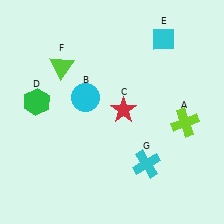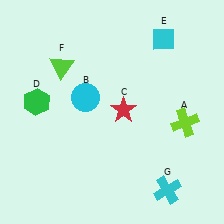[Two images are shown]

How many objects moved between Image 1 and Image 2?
1 object moved between the two images.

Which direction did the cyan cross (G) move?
The cyan cross (G) moved down.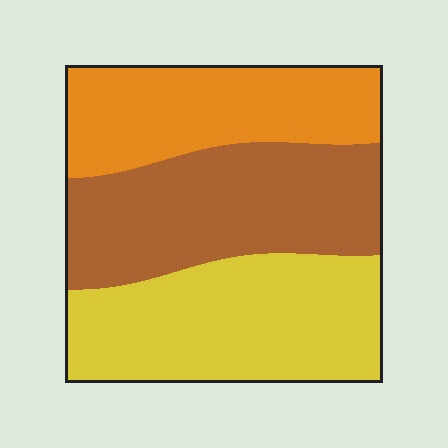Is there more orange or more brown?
Brown.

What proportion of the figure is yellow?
Yellow covers 37% of the figure.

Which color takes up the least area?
Orange, at roughly 30%.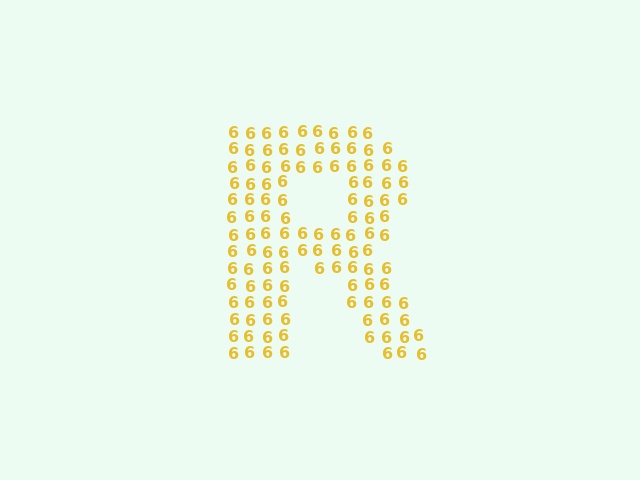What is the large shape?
The large shape is the letter R.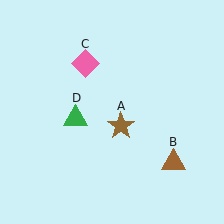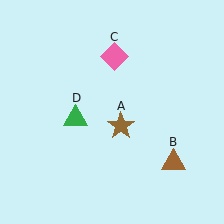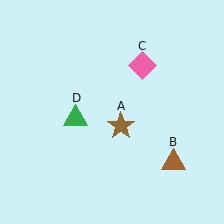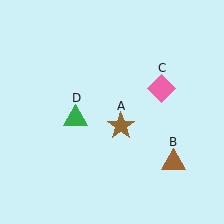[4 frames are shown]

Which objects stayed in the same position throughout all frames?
Brown star (object A) and brown triangle (object B) and green triangle (object D) remained stationary.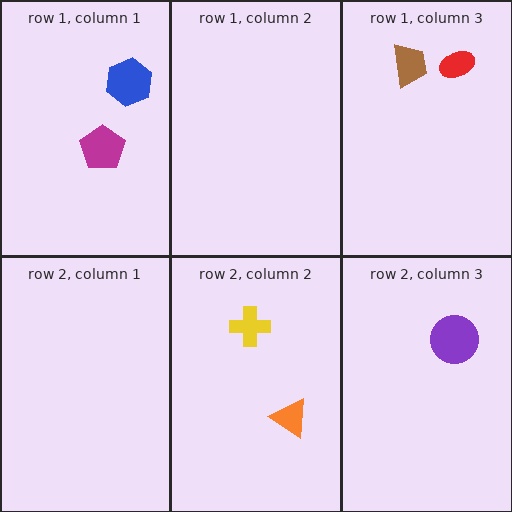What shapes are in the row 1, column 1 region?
The magenta pentagon, the blue hexagon.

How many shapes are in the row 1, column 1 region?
2.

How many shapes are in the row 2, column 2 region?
2.